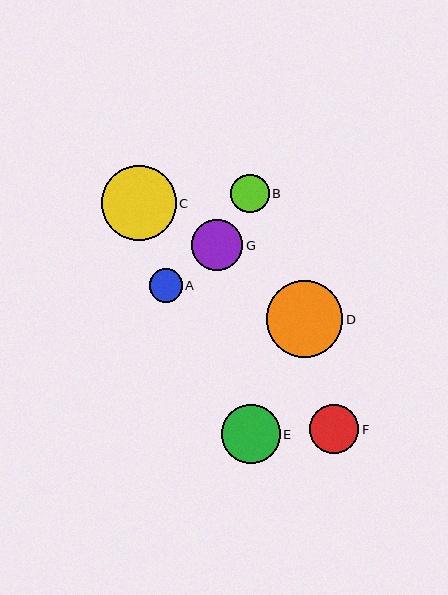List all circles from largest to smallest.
From largest to smallest: D, C, E, G, F, B, A.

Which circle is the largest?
Circle D is the largest with a size of approximately 76 pixels.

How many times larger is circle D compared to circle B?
Circle D is approximately 2.0 times the size of circle B.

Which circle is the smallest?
Circle A is the smallest with a size of approximately 33 pixels.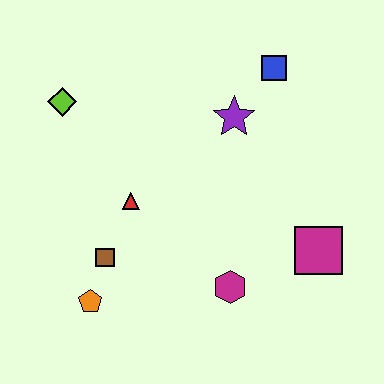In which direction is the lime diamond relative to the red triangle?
The lime diamond is above the red triangle.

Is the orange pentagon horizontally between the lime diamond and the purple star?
Yes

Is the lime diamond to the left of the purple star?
Yes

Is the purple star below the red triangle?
No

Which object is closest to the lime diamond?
The red triangle is closest to the lime diamond.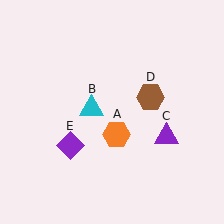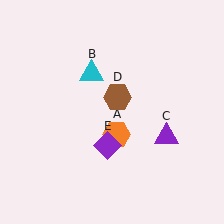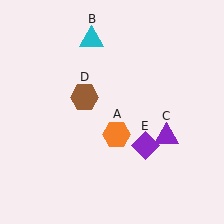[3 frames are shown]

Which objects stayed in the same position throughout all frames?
Orange hexagon (object A) and purple triangle (object C) remained stationary.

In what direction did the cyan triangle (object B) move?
The cyan triangle (object B) moved up.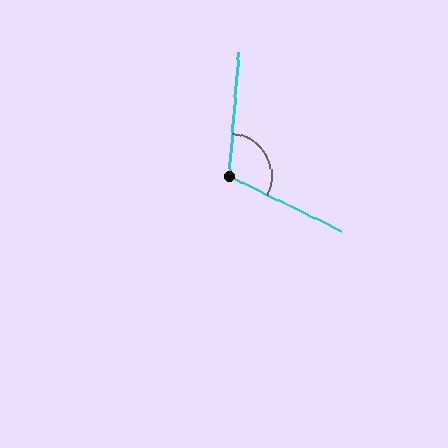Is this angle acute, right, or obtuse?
It is obtuse.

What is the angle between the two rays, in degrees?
Approximately 112 degrees.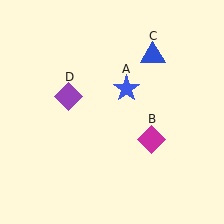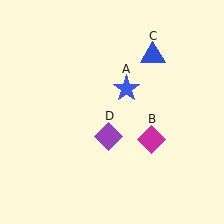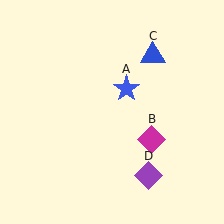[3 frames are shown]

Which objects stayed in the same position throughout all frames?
Blue star (object A) and magenta diamond (object B) and blue triangle (object C) remained stationary.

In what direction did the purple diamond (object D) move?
The purple diamond (object D) moved down and to the right.